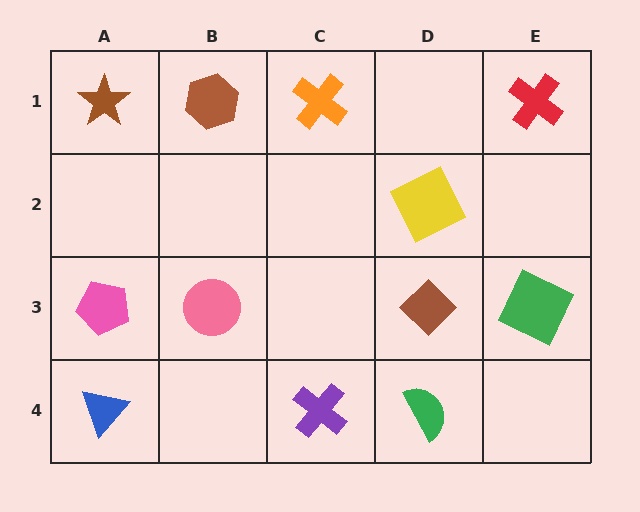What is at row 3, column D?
A brown diamond.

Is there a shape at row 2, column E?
No, that cell is empty.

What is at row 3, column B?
A pink circle.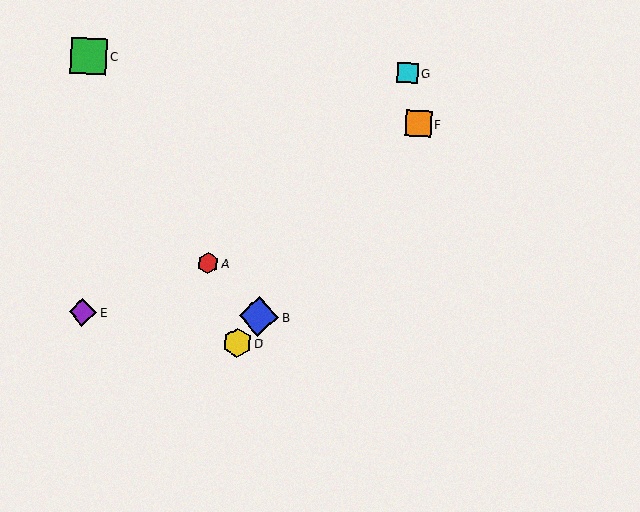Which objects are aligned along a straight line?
Objects B, D, F are aligned along a straight line.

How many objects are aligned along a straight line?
3 objects (B, D, F) are aligned along a straight line.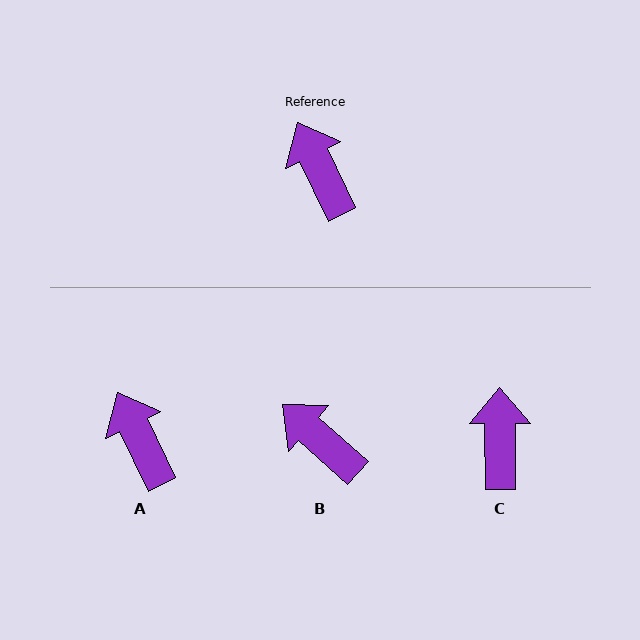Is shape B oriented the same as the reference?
No, it is off by about 22 degrees.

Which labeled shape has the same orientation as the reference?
A.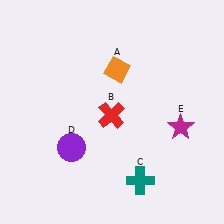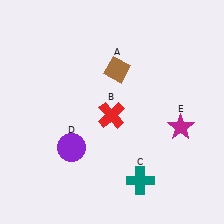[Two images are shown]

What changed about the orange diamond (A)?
In Image 1, A is orange. In Image 2, it changed to brown.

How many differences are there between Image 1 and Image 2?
There is 1 difference between the two images.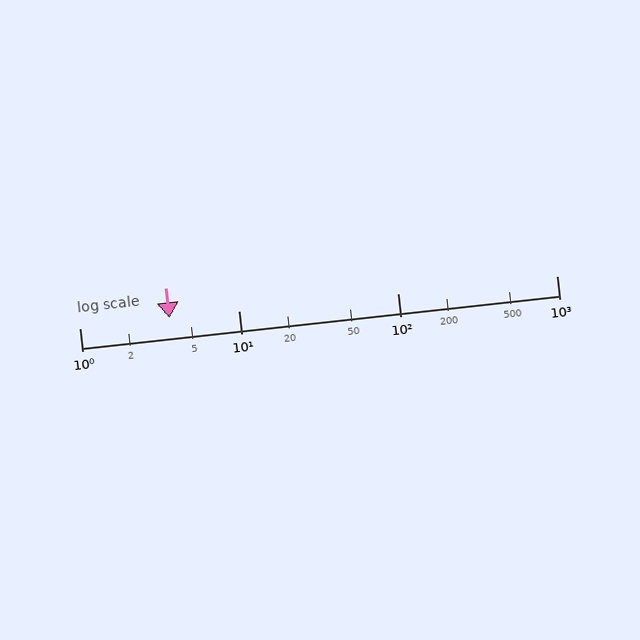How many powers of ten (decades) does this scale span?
The scale spans 3 decades, from 1 to 1000.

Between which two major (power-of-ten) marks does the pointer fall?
The pointer is between 1 and 10.